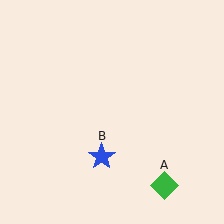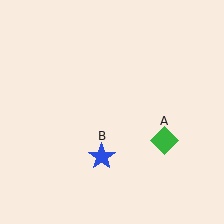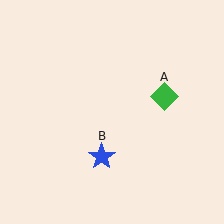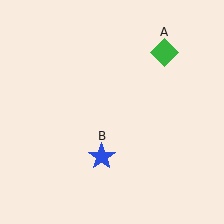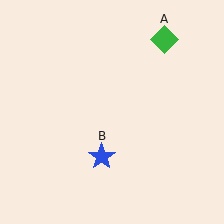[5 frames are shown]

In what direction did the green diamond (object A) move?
The green diamond (object A) moved up.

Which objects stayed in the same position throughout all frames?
Blue star (object B) remained stationary.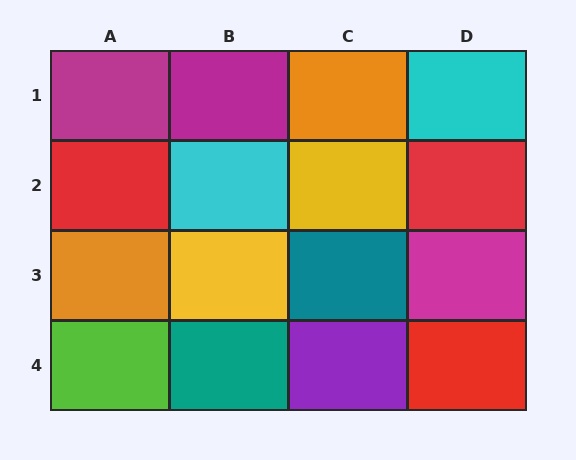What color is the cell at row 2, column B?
Cyan.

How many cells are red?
3 cells are red.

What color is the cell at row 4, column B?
Teal.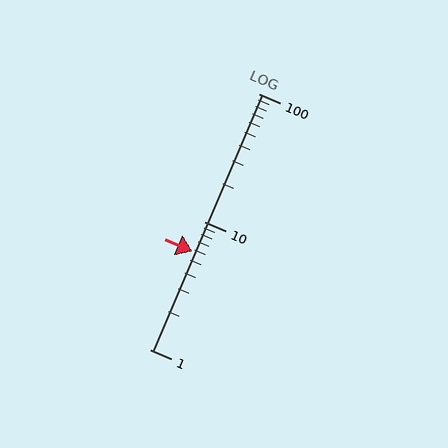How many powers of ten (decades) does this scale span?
The scale spans 2 decades, from 1 to 100.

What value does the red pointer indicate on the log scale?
The pointer indicates approximately 5.8.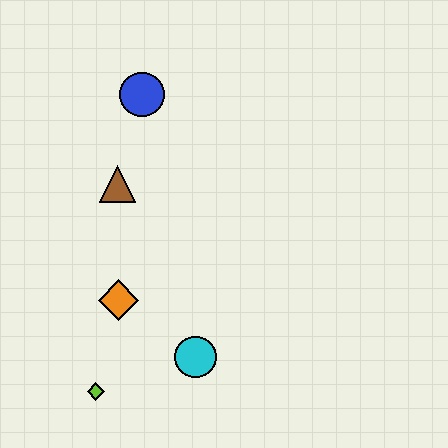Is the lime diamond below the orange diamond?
Yes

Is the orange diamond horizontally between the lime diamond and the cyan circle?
Yes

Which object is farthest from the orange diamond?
The blue circle is farthest from the orange diamond.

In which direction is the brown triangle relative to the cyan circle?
The brown triangle is above the cyan circle.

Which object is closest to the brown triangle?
The blue circle is closest to the brown triangle.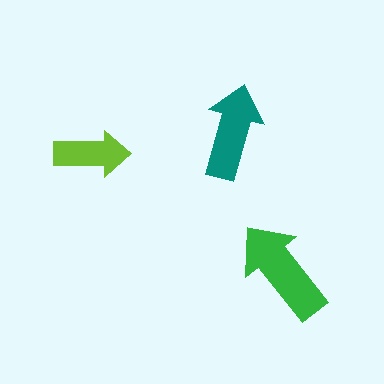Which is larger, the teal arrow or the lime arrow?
The teal one.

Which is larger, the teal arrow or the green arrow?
The green one.